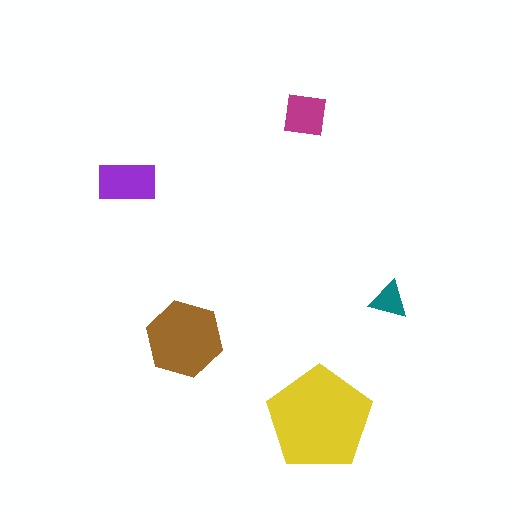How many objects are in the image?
There are 5 objects in the image.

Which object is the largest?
The yellow pentagon.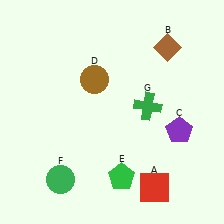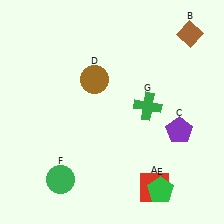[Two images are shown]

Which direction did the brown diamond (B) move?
The brown diamond (B) moved right.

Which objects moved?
The objects that moved are: the brown diamond (B), the green pentagon (E).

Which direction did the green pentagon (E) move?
The green pentagon (E) moved right.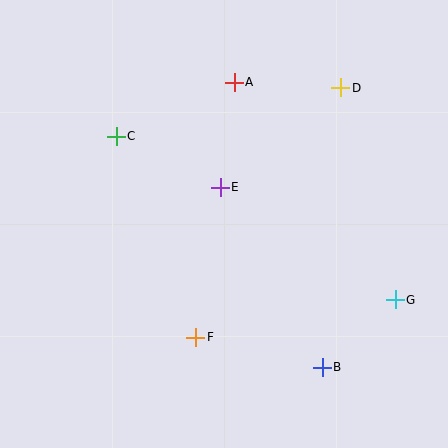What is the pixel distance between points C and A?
The distance between C and A is 129 pixels.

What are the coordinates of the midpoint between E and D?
The midpoint between E and D is at (281, 137).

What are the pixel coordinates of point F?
Point F is at (196, 337).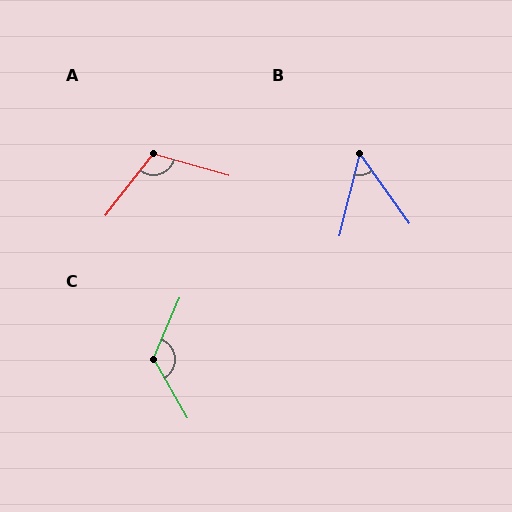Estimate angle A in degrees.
Approximately 112 degrees.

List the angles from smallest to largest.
B (49°), A (112°), C (127°).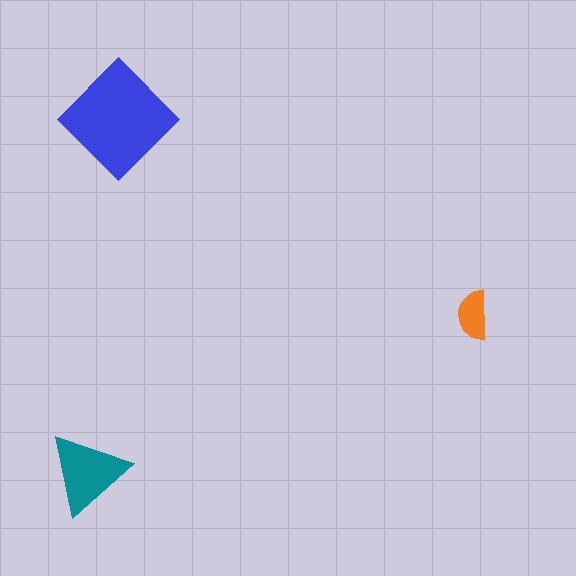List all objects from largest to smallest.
The blue diamond, the teal triangle, the orange semicircle.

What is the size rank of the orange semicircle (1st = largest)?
3rd.